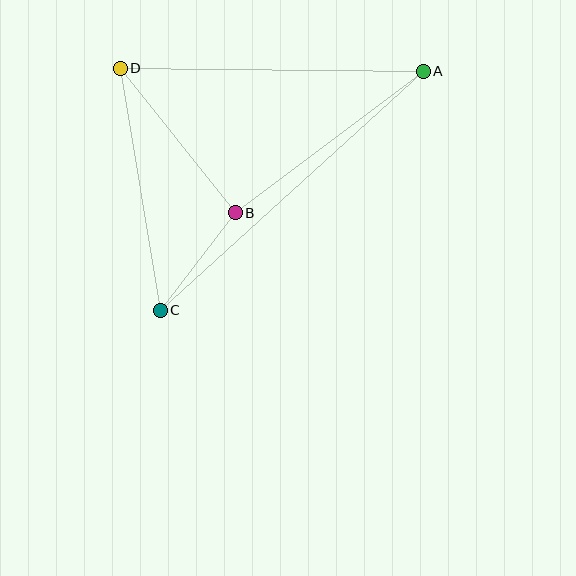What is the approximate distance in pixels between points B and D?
The distance between B and D is approximately 185 pixels.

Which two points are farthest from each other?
Points A and C are farthest from each other.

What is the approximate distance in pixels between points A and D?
The distance between A and D is approximately 303 pixels.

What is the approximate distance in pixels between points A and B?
The distance between A and B is approximately 236 pixels.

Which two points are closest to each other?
Points B and C are closest to each other.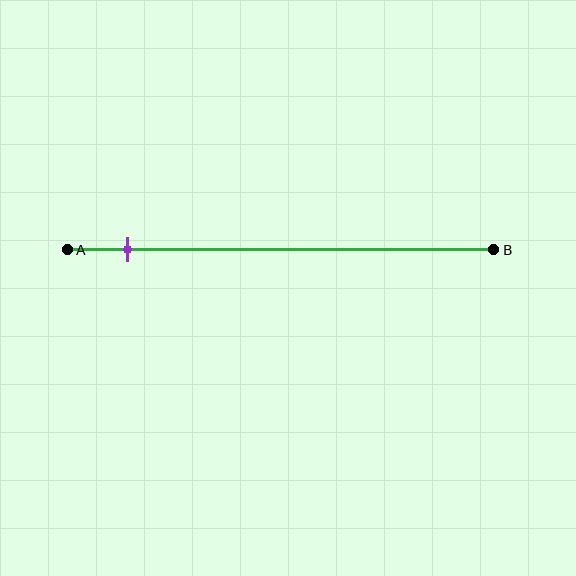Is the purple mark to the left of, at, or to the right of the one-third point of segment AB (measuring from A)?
The purple mark is to the left of the one-third point of segment AB.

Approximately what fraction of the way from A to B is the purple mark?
The purple mark is approximately 15% of the way from A to B.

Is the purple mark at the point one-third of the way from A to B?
No, the mark is at about 15% from A, not at the 33% one-third point.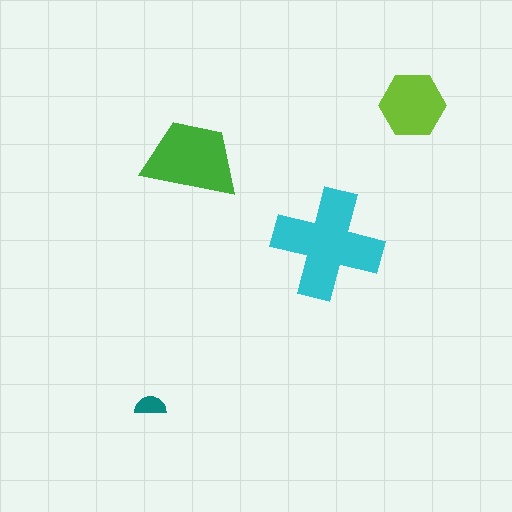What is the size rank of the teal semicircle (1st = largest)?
4th.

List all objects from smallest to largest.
The teal semicircle, the lime hexagon, the green trapezoid, the cyan cross.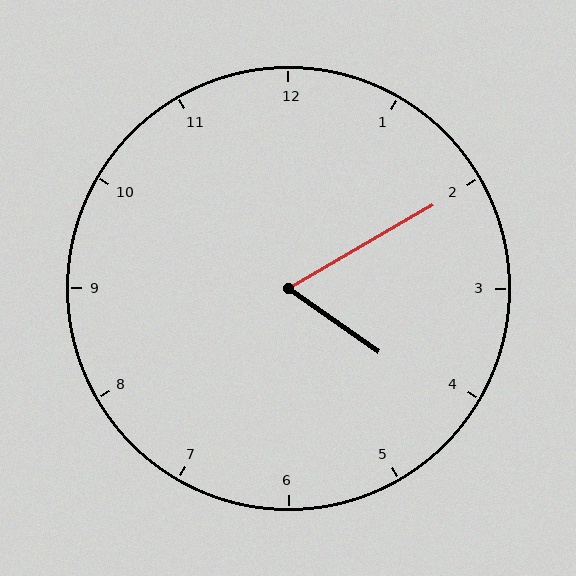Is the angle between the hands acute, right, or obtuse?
It is acute.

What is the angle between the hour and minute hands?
Approximately 65 degrees.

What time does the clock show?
4:10.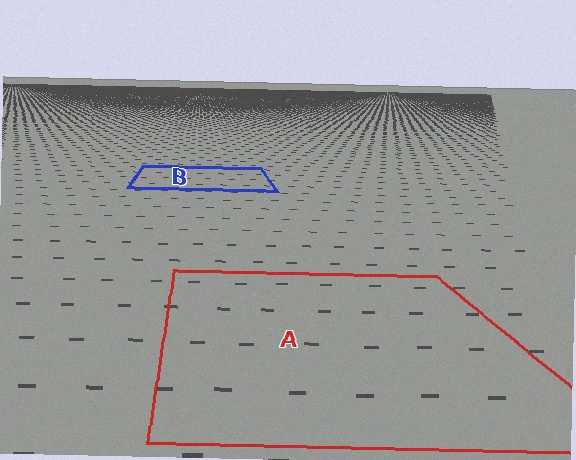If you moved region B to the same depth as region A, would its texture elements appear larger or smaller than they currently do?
They would appear larger. At a closer depth, the same texture elements are projected at a bigger on-screen size.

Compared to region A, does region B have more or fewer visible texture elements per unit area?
Region B has more texture elements per unit area — they are packed more densely because it is farther away.